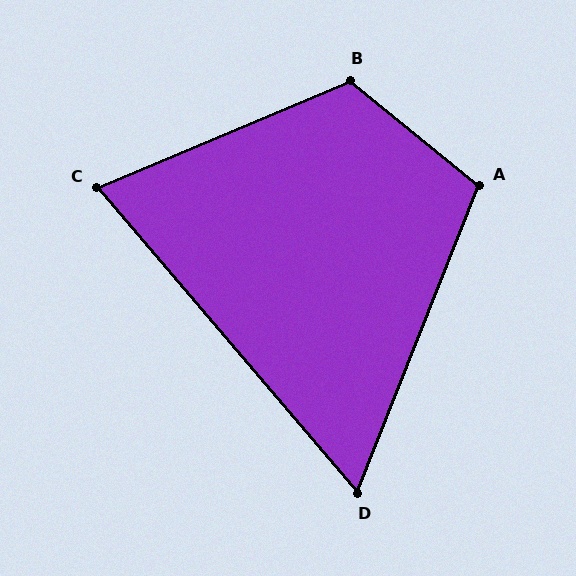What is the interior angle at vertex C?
Approximately 72 degrees (acute).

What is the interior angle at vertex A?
Approximately 108 degrees (obtuse).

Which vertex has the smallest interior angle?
D, at approximately 62 degrees.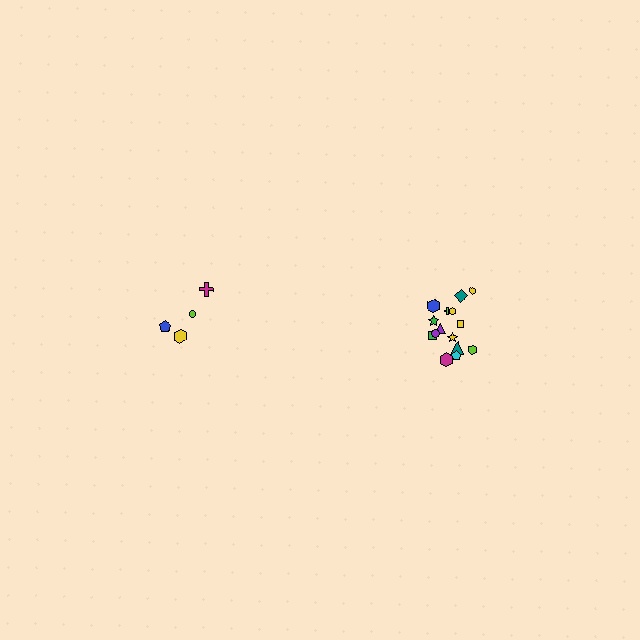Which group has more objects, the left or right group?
The right group.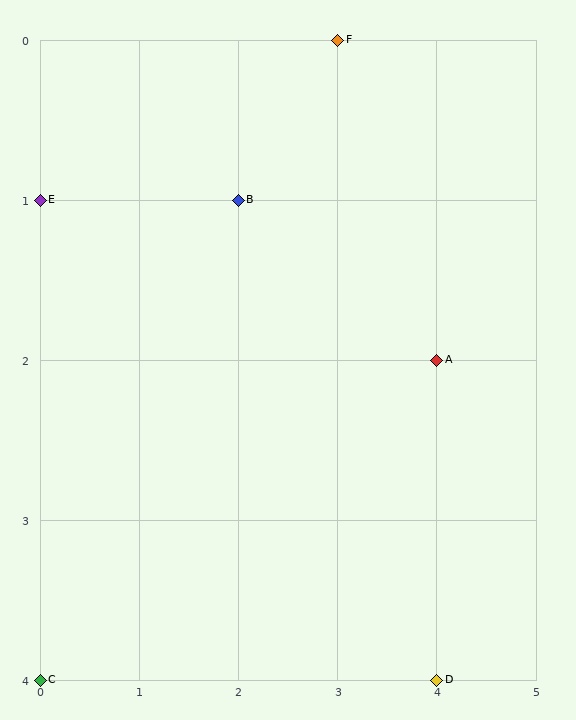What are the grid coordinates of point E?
Point E is at grid coordinates (0, 1).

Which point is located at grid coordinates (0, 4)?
Point C is at (0, 4).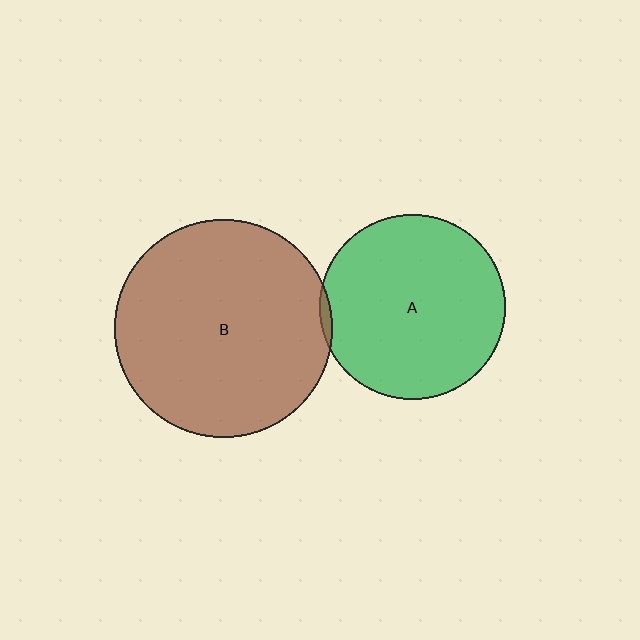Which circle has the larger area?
Circle B (brown).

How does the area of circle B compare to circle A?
Approximately 1.4 times.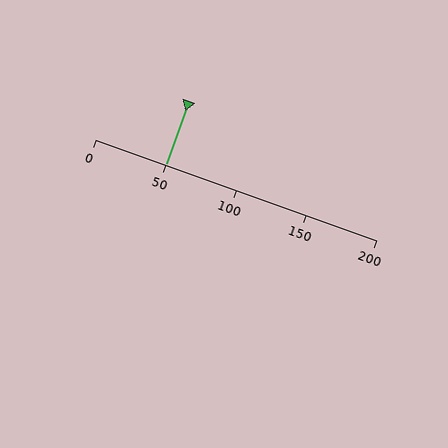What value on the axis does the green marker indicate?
The marker indicates approximately 50.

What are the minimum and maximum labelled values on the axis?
The axis runs from 0 to 200.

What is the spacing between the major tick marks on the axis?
The major ticks are spaced 50 apart.